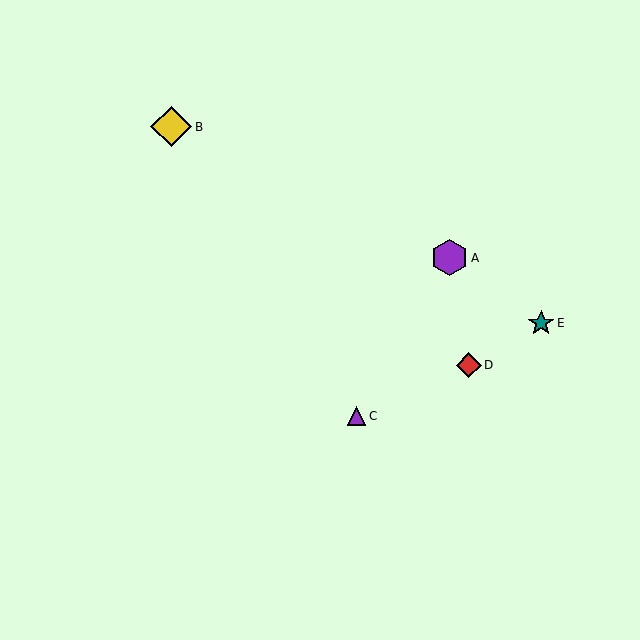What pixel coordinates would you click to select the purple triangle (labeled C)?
Click at (357, 416) to select the purple triangle C.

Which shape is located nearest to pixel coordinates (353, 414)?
The purple triangle (labeled C) at (357, 416) is nearest to that location.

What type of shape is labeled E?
Shape E is a teal star.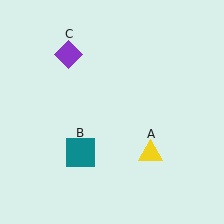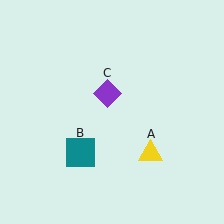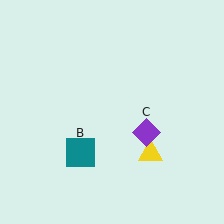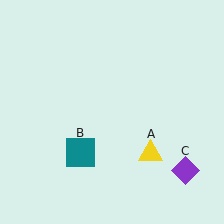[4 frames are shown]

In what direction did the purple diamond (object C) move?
The purple diamond (object C) moved down and to the right.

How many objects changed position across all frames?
1 object changed position: purple diamond (object C).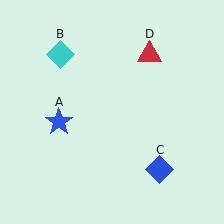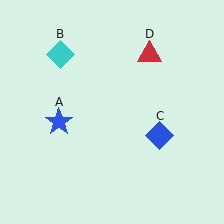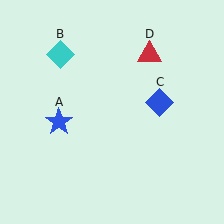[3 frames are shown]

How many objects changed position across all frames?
1 object changed position: blue diamond (object C).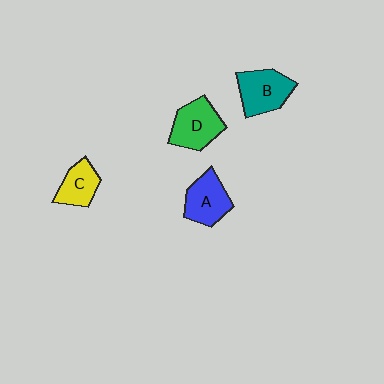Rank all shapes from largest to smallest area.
From largest to smallest: B (teal), D (green), A (blue), C (yellow).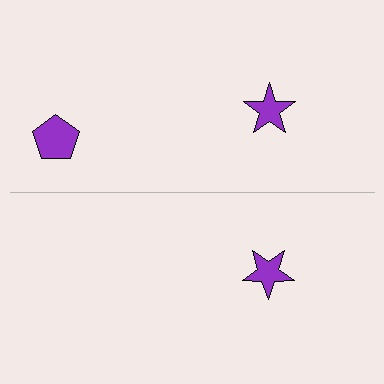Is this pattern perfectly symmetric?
No, the pattern is not perfectly symmetric. A purple pentagon is missing from the bottom side.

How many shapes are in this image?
There are 3 shapes in this image.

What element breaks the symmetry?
A purple pentagon is missing from the bottom side.